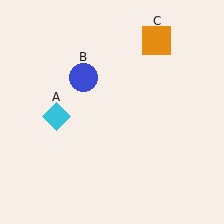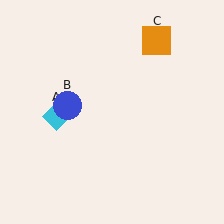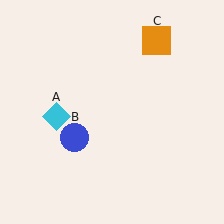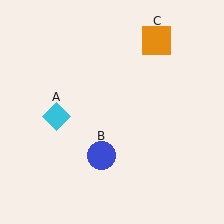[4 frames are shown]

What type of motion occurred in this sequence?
The blue circle (object B) rotated counterclockwise around the center of the scene.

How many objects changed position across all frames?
1 object changed position: blue circle (object B).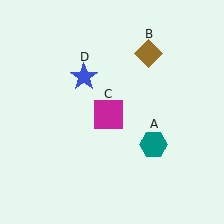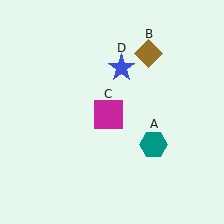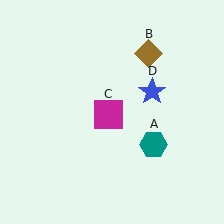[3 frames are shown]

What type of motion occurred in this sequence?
The blue star (object D) rotated clockwise around the center of the scene.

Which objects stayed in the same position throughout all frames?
Teal hexagon (object A) and brown diamond (object B) and magenta square (object C) remained stationary.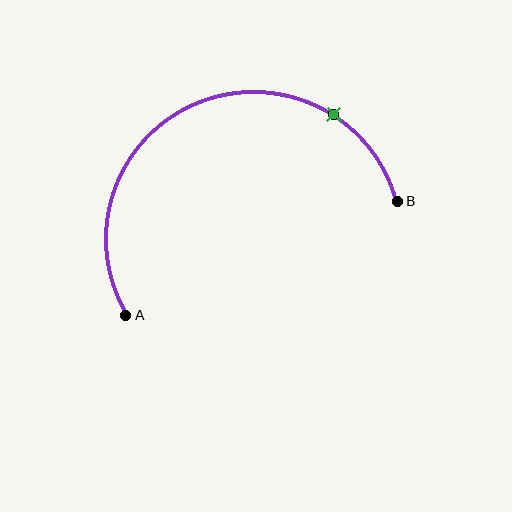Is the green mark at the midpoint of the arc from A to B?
No. The green mark lies on the arc but is closer to endpoint B. The arc midpoint would be at the point on the curve equidistant along the arc from both A and B.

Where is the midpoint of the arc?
The arc midpoint is the point on the curve farthest from the straight line joining A and B. It sits above that line.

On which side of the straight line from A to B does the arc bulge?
The arc bulges above the straight line connecting A and B.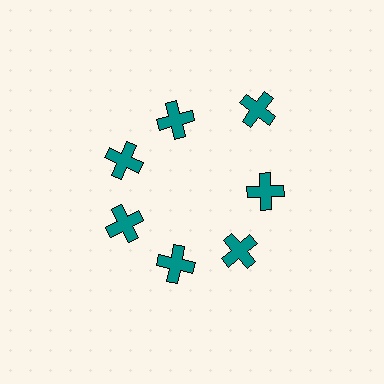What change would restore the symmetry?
The symmetry would be restored by moving it inward, back onto the ring so that all 7 crosses sit at equal angles and equal distance from the center.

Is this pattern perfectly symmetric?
No. The 7 teal crosses are arranged in a ring, but one element near the 1 o'clock position is pushed outward from the center, breaking the 7-fold rotational symmetry.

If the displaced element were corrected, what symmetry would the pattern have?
It would have 7-fold rotational symmetry — the pattern would map onto itself every 51 degrees.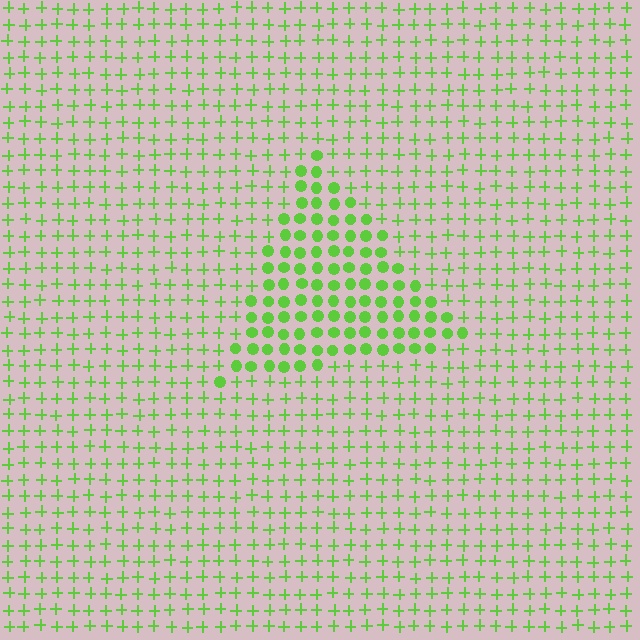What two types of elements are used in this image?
The image uses circles inside the triangle region and plus signs outside it.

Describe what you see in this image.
The image is filled with small lime elements arranged in a uniform grid. A triangle-shaped region contains circles, while the surrounding area contains plus signs. The boundary is defined purely by the change in element shape.